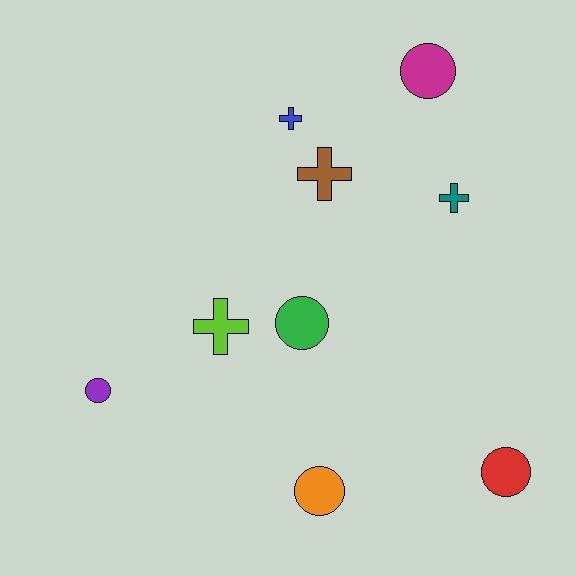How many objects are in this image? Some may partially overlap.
There are 9 objects.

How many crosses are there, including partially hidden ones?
There are 4 crosses.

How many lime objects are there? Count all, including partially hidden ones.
There is 1 lime object.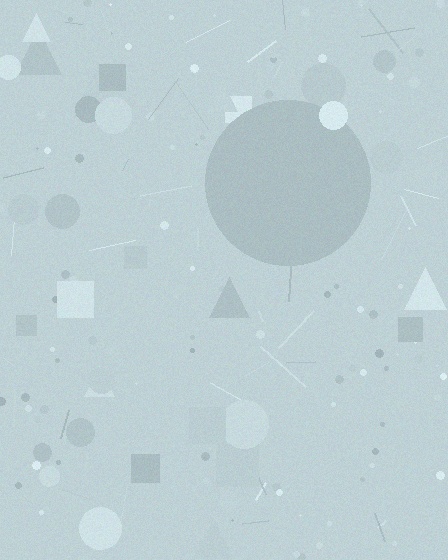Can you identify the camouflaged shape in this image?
The camouflaged shape is a circle.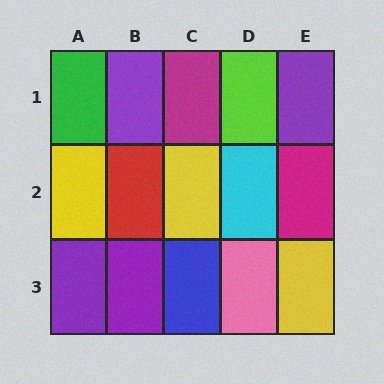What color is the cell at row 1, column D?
Lime.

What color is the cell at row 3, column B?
Purple.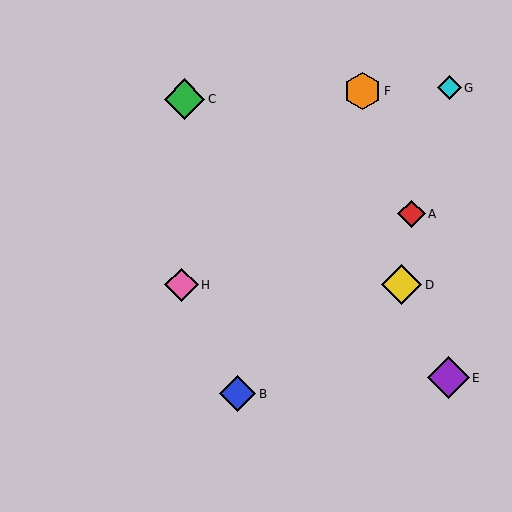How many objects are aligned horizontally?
2 objects (D, H) are aligned horizontally.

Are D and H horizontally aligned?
Yes, both are at y≈285.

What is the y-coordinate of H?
Object H is at y≈285.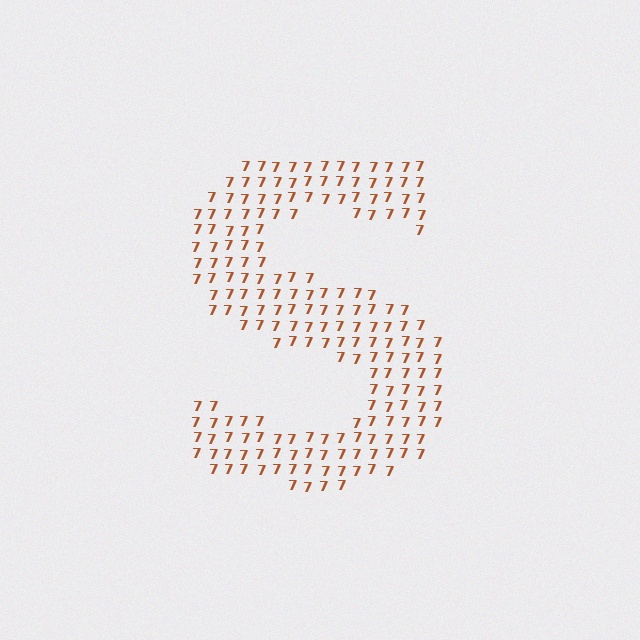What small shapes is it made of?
It is made of small digit 7's.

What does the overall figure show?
The overall figure shows the letter S.